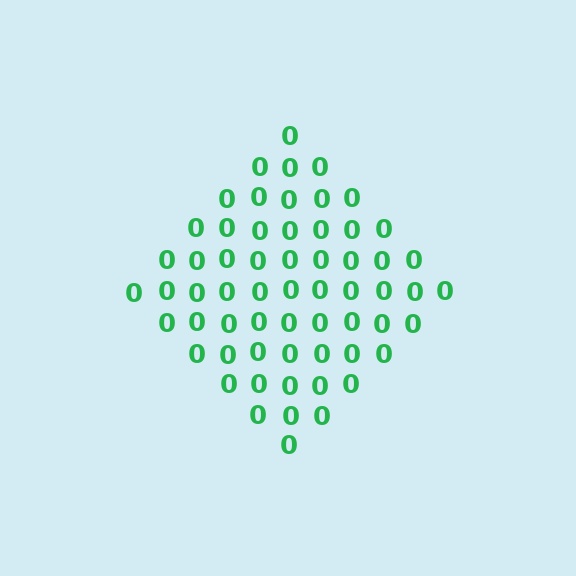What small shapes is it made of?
It is made of small digit 0's.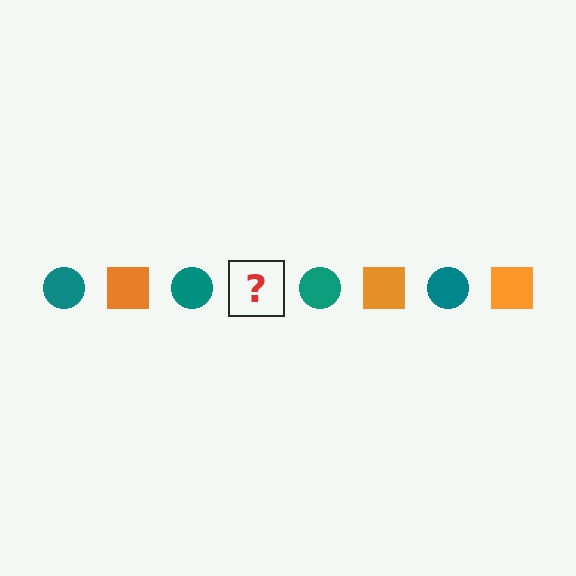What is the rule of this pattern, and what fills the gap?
The rule is that the pattern alternates between teal circle and orange square. The gap should be filled with an orange square.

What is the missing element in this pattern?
The missing element is an orange square.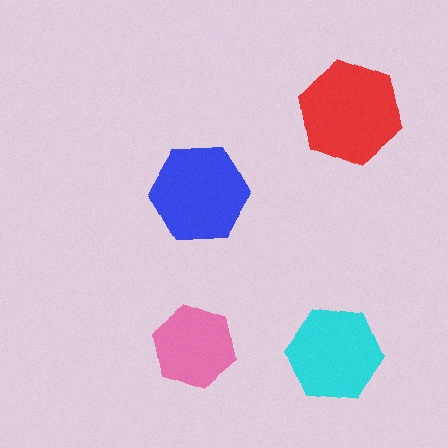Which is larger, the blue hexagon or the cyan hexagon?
The blue one.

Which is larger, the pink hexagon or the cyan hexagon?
The cyan one.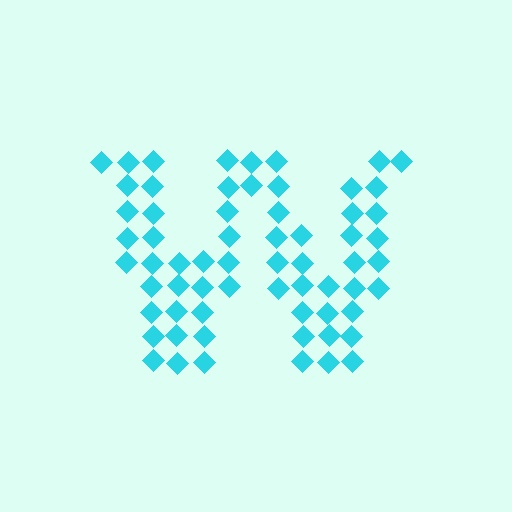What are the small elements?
The small elements are diamonds.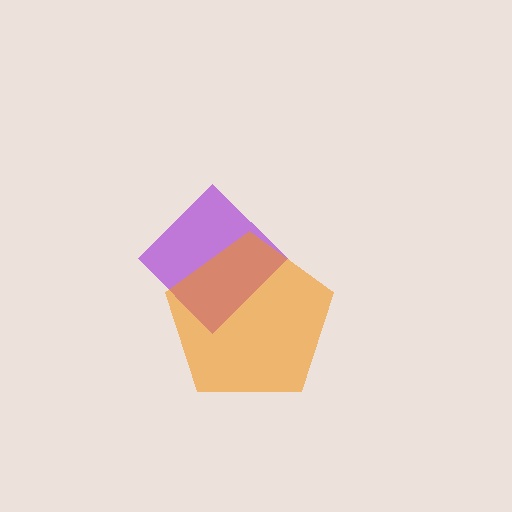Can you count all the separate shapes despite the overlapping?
Yes, there are 2 separate shapes.